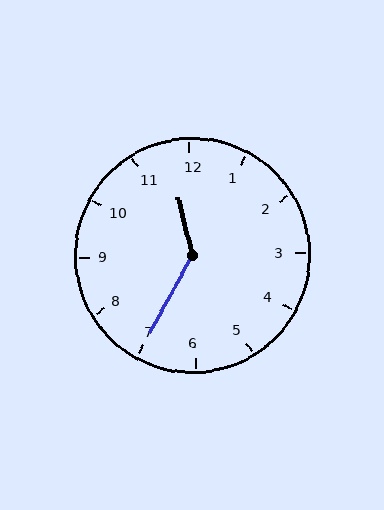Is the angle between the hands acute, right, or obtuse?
It is obtuse.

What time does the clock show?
11:35.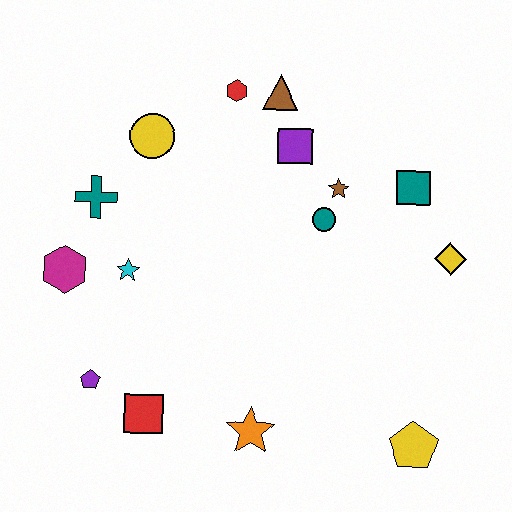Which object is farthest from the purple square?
The yellow pentagon is farthest from the purple square.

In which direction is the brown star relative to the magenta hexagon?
The brown star is to the right of the magenta hexagon.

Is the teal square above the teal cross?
Yes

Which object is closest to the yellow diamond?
The teal square is closest to the yellow diamond.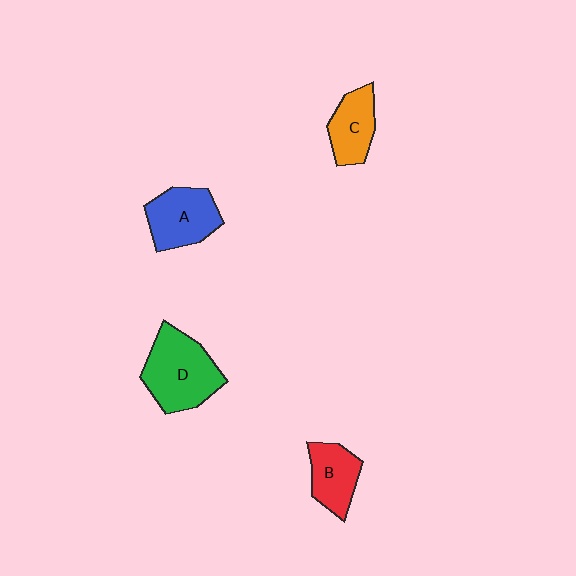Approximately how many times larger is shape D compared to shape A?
Approximately 1.3 times.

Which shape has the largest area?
Shape D (green).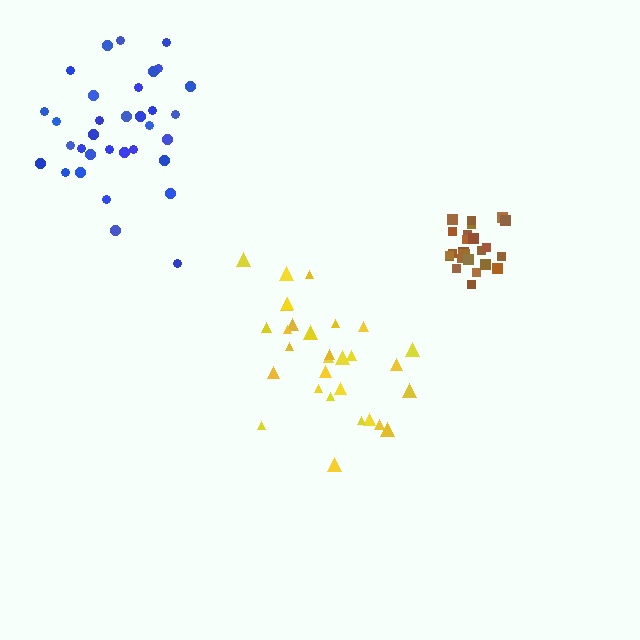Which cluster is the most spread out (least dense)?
Yellow.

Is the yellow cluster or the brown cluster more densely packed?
Brown.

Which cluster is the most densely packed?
Brown.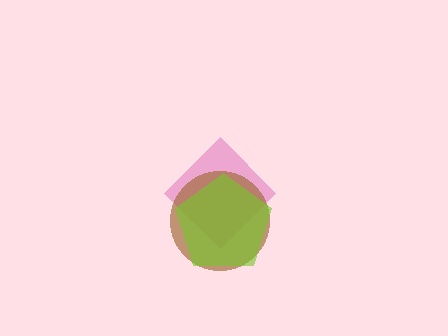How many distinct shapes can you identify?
There are 3 distinct shapes: a pink diamond, a brown circle, a lime pentagon.